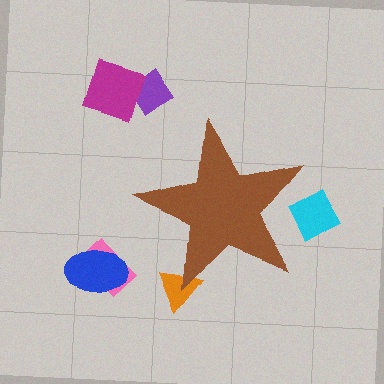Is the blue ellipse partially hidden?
No, the blue ellipse is fully visible.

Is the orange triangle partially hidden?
Yes, the orange triangle is partially hidden behind the brown star.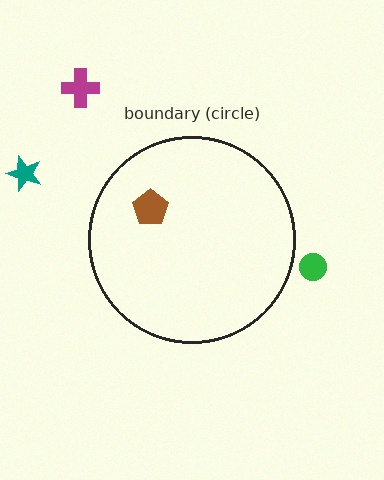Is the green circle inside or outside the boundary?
Outside.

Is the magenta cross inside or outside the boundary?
Outside.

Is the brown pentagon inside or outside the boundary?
Inside.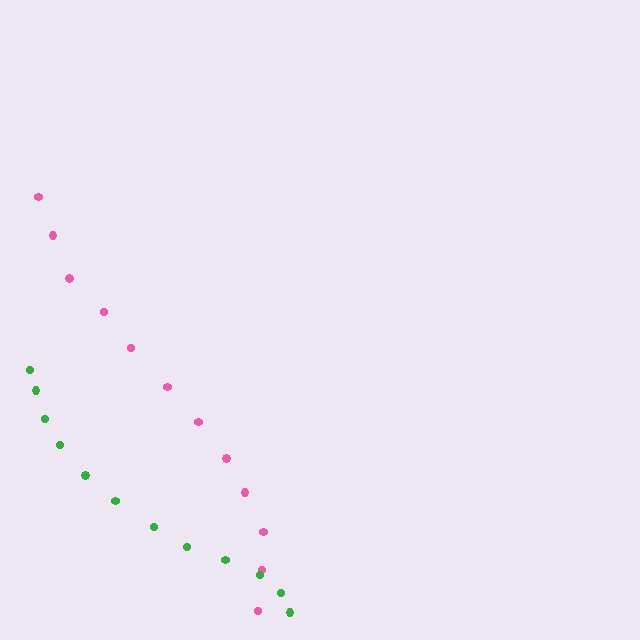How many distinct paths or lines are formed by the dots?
There are 2 distinct paths.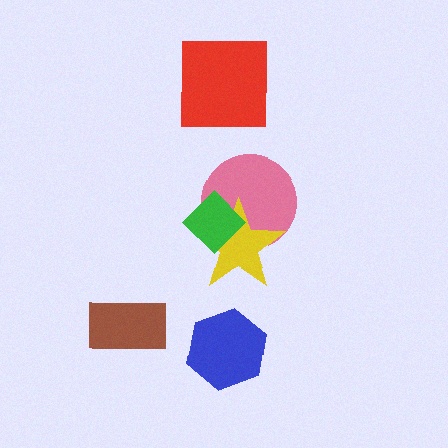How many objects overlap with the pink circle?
2 objects overlap with the pink circle.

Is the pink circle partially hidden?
Yes, it is partially covered by another shape.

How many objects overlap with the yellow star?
2 objects overlap with the yellow star.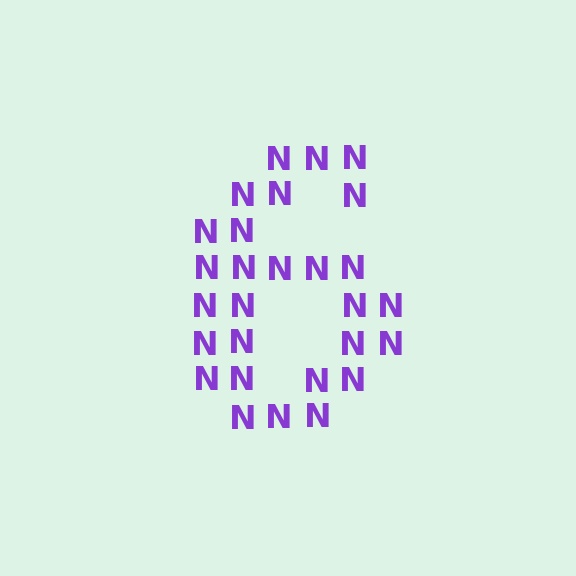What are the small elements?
The small elements are letter N's.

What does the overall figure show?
The overall figure shows the digit 6.